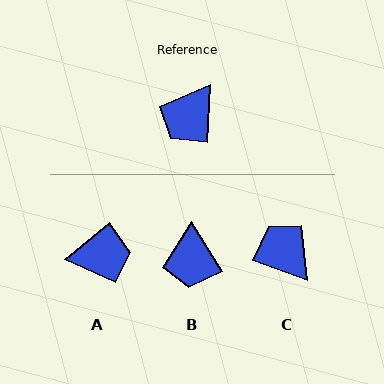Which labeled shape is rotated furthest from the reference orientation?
A, about 133 degrees away.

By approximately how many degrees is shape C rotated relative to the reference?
Approximately 107 degrees clockwise.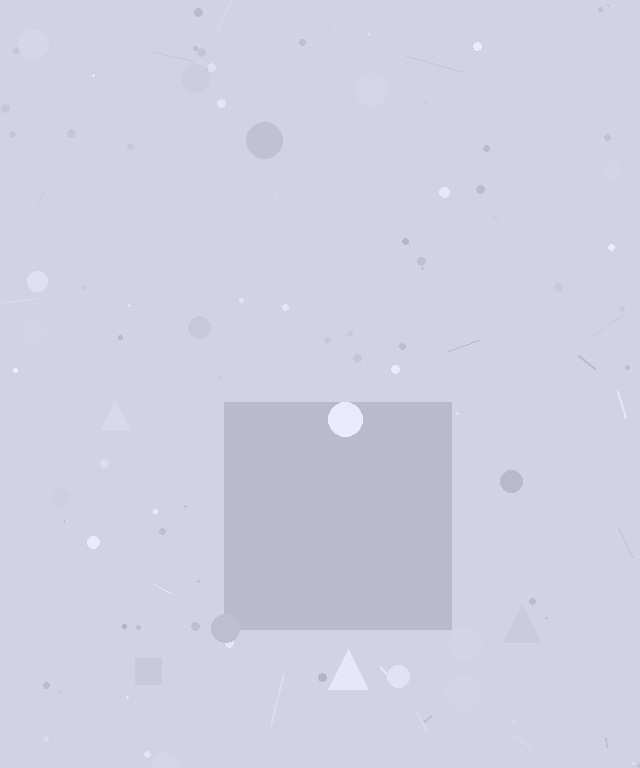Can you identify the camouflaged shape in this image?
The camouflaged shape is a square.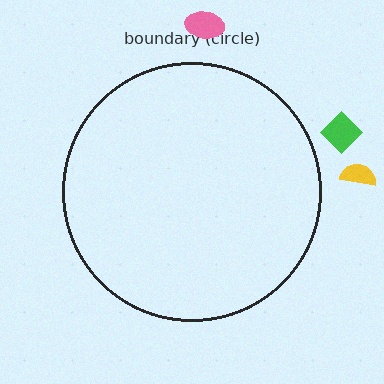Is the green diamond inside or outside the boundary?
Outside.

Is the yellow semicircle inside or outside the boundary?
Outside.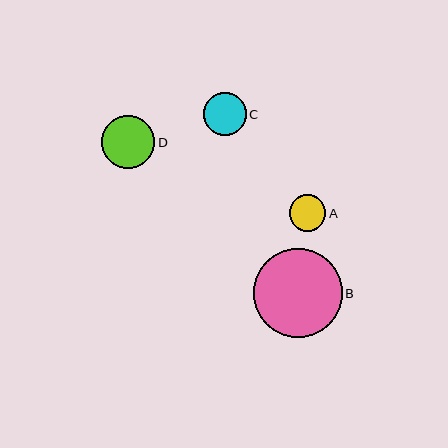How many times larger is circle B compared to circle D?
Circle B is approximately 1.7 times the size of circle D.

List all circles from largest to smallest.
From largest to smallest: B, D, C, A.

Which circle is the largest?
Circle B is the largest with a size of approximately 89 pixels.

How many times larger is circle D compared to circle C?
Circle D is approximately 1.2 times the size of circle C.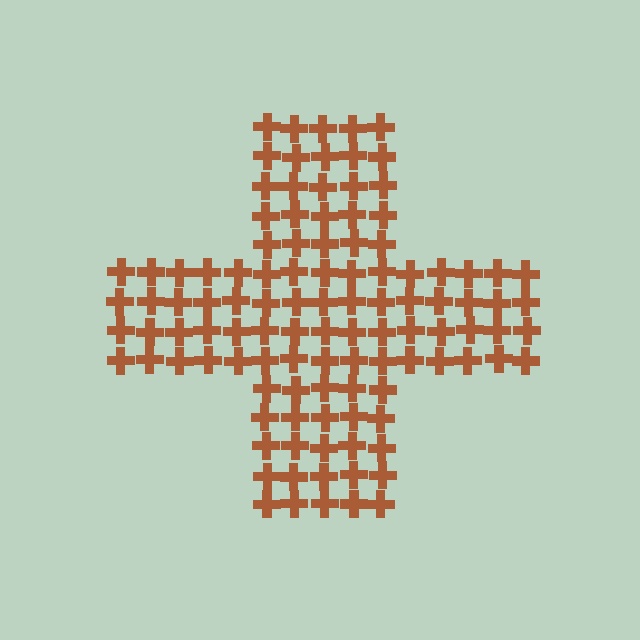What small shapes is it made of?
It is made of small crosses.